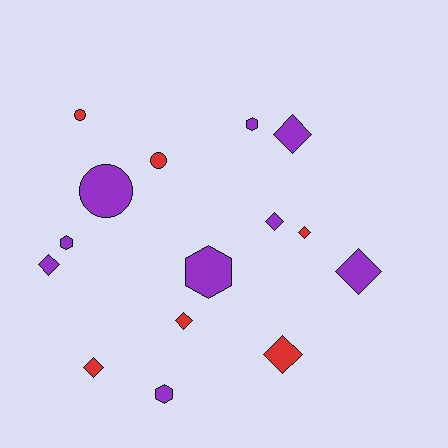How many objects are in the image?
There are 15 objects.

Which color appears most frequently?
Purple, with 9 objects.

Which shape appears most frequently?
Diamond, with 8 objects.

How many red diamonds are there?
There are 4 red diamonds.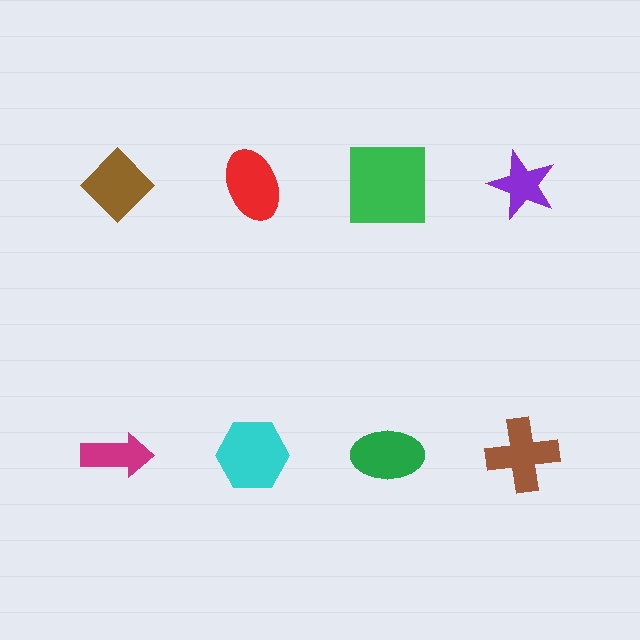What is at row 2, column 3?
A green ellipse.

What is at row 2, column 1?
A magenta arrow.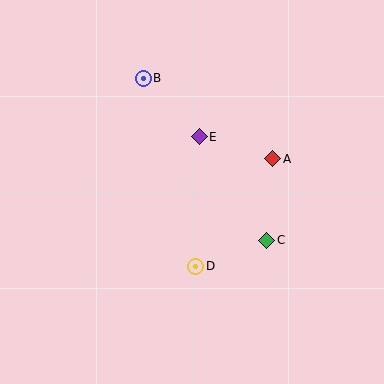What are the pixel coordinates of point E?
Point E is at (199, 137).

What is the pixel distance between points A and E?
The distance between A and E is 77 pixels.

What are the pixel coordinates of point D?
Point D is at (196, 266).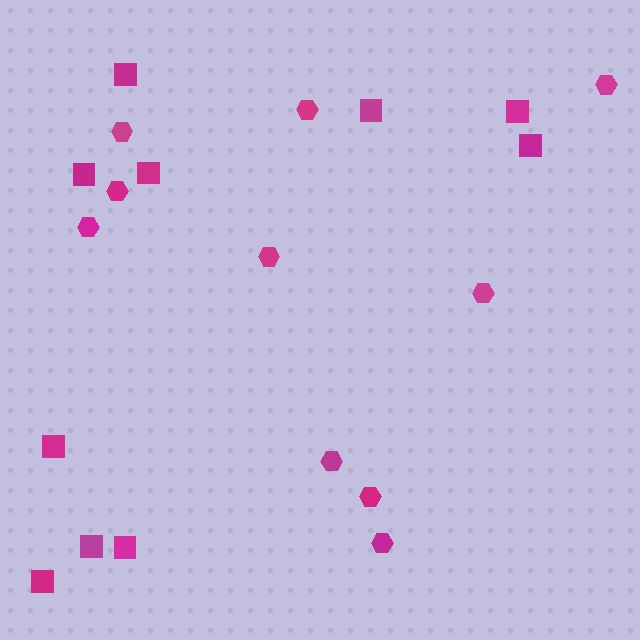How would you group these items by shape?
There are 2 groups: one group of hexagons (10) and one group of squares (10).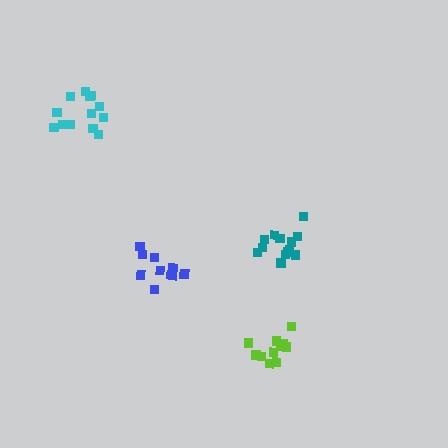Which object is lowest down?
The lime cluster is bottommost.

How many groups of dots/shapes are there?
There are 4 groups.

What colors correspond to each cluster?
The clusters are colored: teal, blue, cyan, lime.